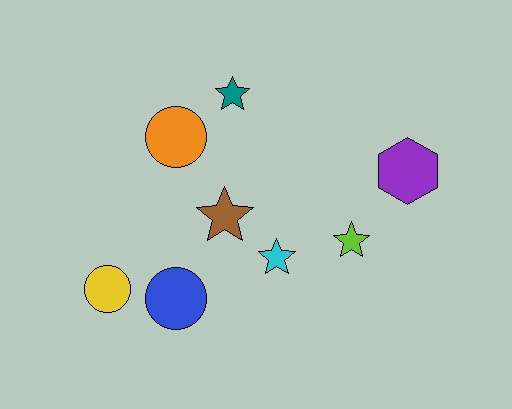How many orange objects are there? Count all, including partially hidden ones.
There is 1 orange object.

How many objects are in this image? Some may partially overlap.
There are 8 objects.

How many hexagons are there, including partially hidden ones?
There is 1 hexagon.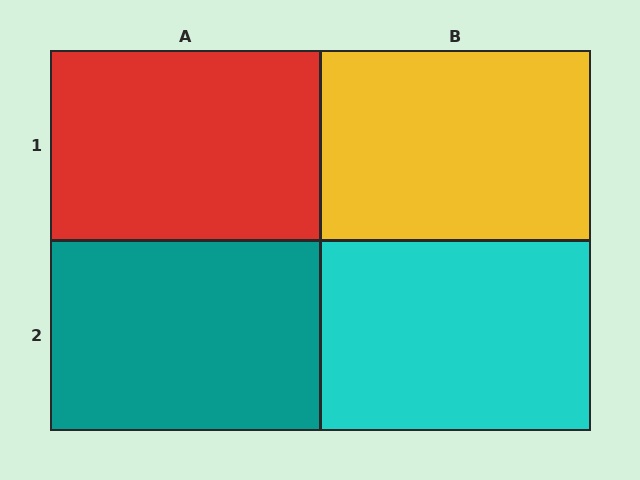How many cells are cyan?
1 cell is cyan.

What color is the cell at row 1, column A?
Red.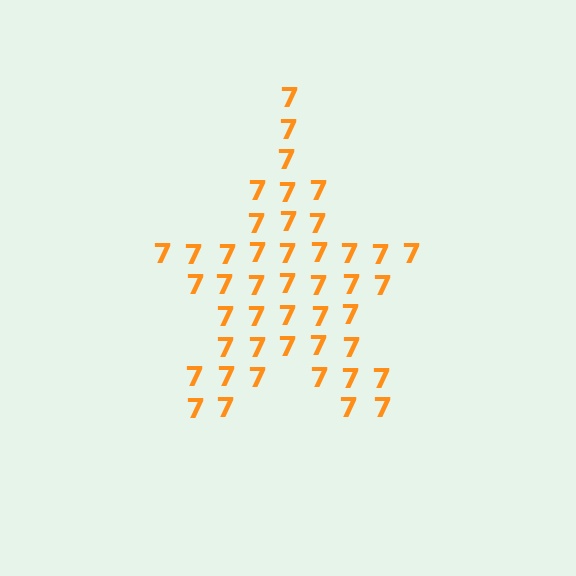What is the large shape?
The large shape is a star.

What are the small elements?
The small elements are digit 7's.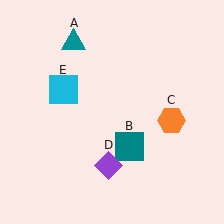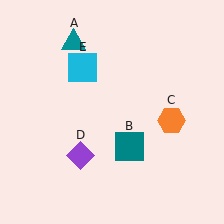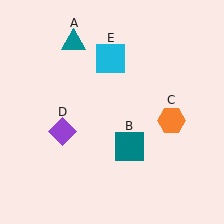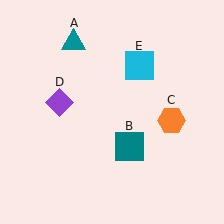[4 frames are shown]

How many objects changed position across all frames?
2 objects changed position: purple diamond (object D), cyan square (object E).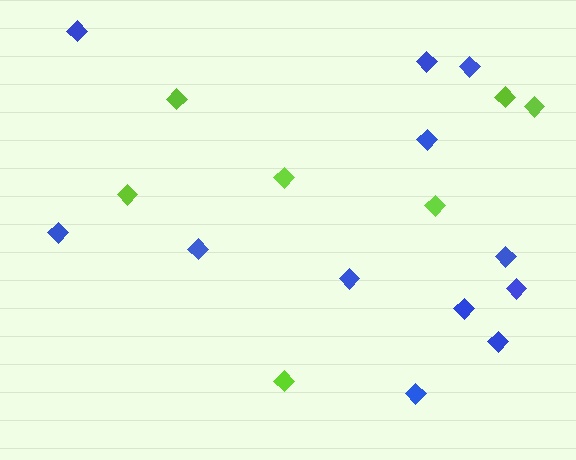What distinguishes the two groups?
There are 2 groups: one group of blue diamonds (12) and one group of lime diamonds (7).